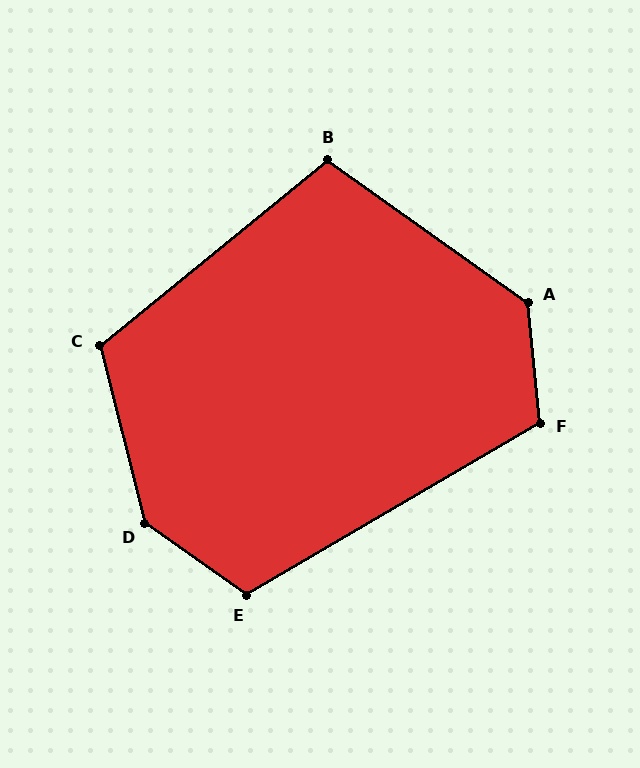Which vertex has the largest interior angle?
D, at approximately 140 degrees.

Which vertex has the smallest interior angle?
B, at approximately 106 degrees.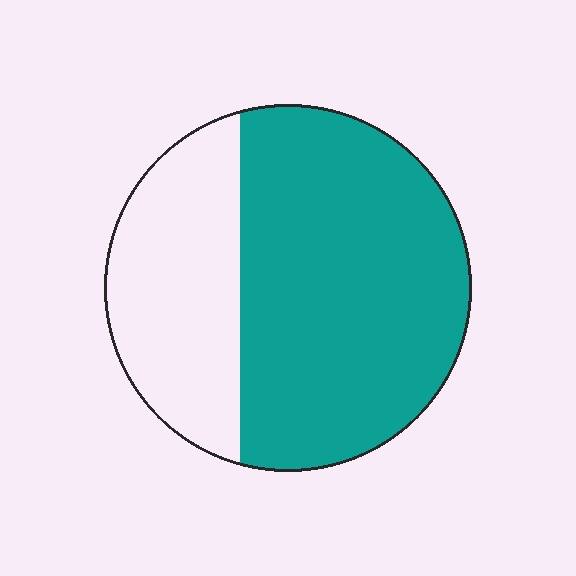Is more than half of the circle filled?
Yes.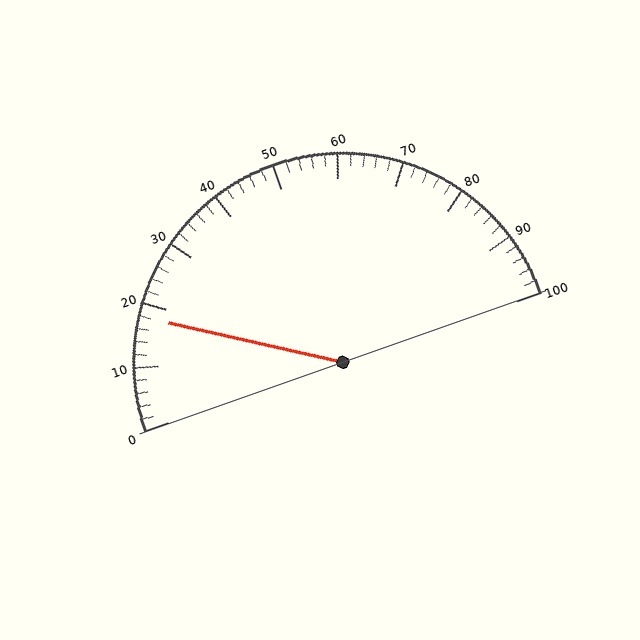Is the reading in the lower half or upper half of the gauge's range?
The reading is in the lower half of the range (0 to 100).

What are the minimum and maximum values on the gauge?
The gauge ranges from 0 to 100.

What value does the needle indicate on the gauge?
The needle indicates approximately 18.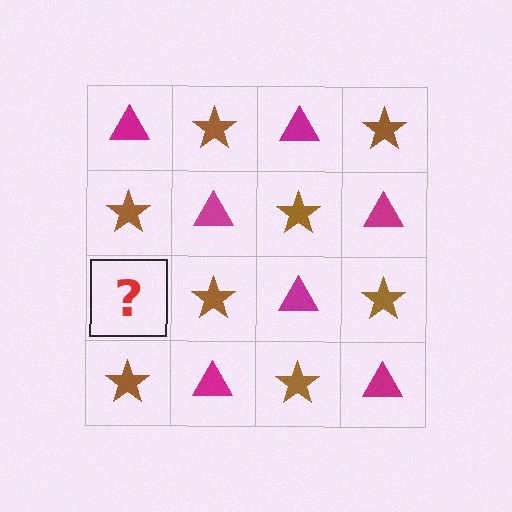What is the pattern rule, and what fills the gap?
The rule is that it alternates magenta triangle and brown star in a checkerboard pattern. The gap should be filled with a magenta triangle.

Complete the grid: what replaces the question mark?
The question mark should be replaced with a magenta triangle.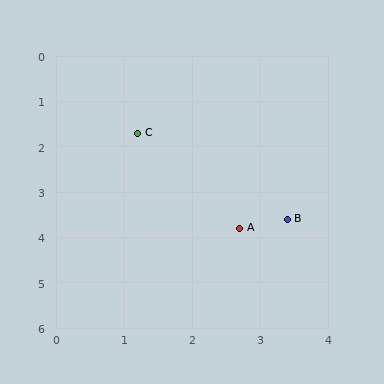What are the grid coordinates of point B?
Point B is at approximately (3.4, 3.6).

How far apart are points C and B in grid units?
Points C and B are about 2.9 grid units apart.